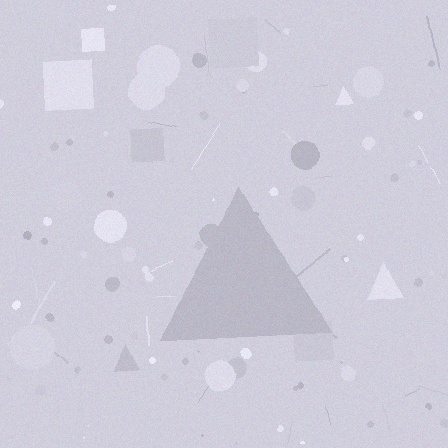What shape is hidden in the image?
A triangle is hidden in the image.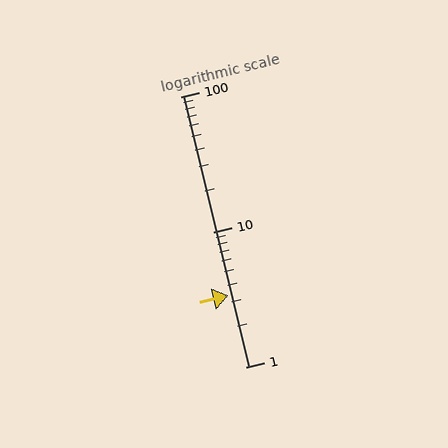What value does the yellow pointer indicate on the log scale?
The pointer indicates approximately 3.4.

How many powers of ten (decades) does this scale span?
The scale spans 2 decades, from 1 to 100.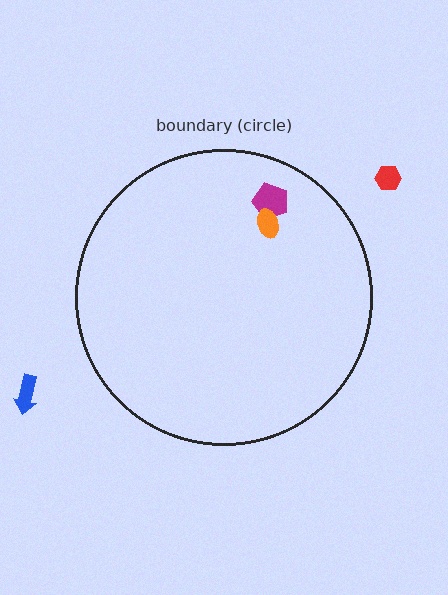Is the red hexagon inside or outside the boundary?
Outside.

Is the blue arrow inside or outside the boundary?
Outside.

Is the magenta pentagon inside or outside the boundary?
Inside.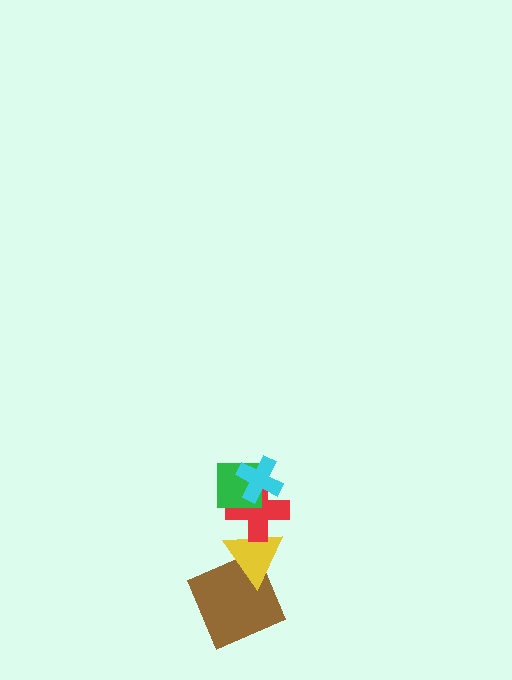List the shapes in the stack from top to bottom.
From top to bottom: the cyan cross, the green square, the red cross, the yellow triangle, the brown square.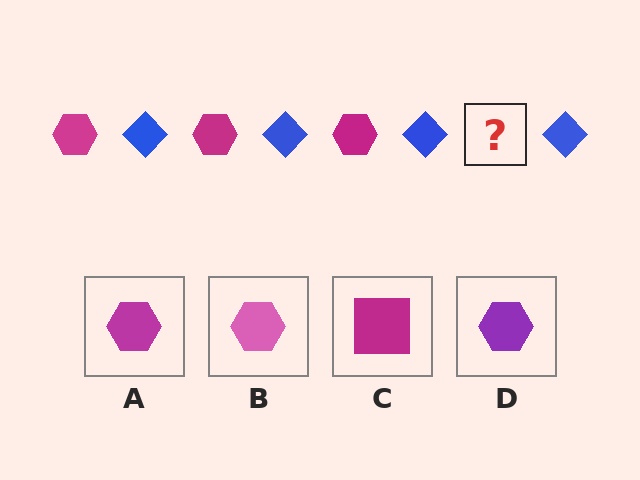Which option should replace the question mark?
Option A.